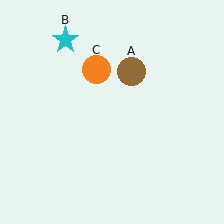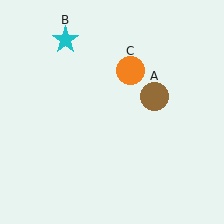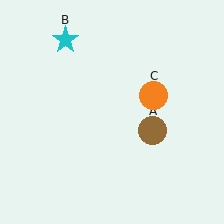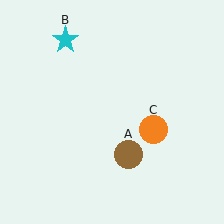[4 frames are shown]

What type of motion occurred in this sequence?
The brown circle (object A), orange circle (object C) rotated clockwise around the center of the scene.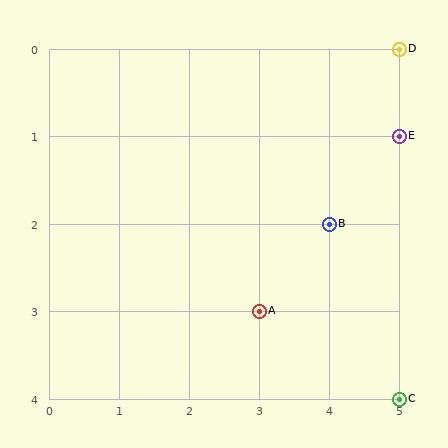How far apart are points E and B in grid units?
Points E and B are 1 column and 1 row apart (about 1.4 grid units diagonally).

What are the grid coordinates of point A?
Point A is at grid coordinates (3, 3).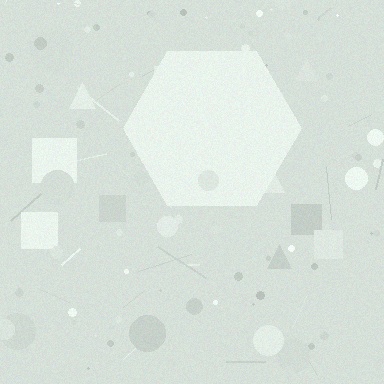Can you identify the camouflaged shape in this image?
The camouflaged shape is a hexagon.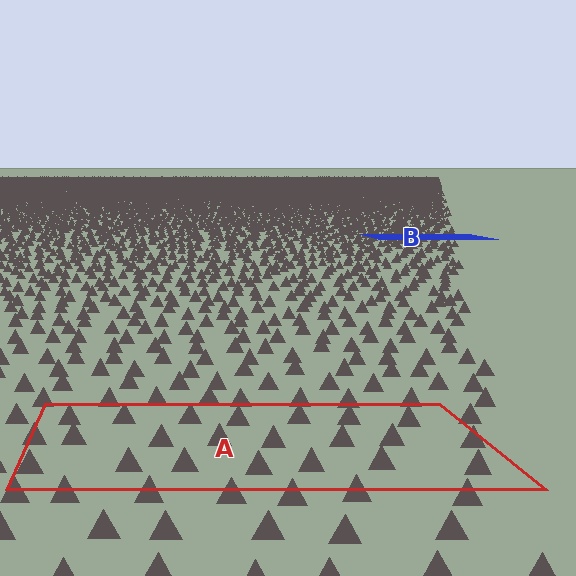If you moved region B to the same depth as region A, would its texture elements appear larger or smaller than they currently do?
They would appear larger. At a closer depth, the same texture elements are projected at a bigger on-screen size.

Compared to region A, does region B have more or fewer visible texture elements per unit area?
Region B has more texture elements per unit area — they are packed more densely because it is farther away.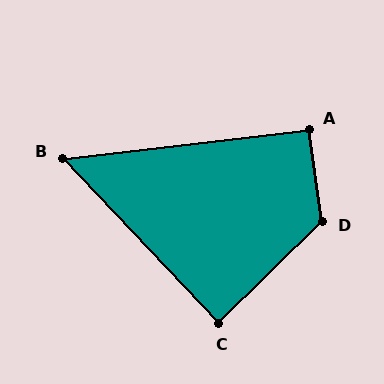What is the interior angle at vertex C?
Approximately 89 degrees (approximately right).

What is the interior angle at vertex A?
Approximately 91 degrees (approximately right).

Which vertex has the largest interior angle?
D, at approximately 127 degrees.